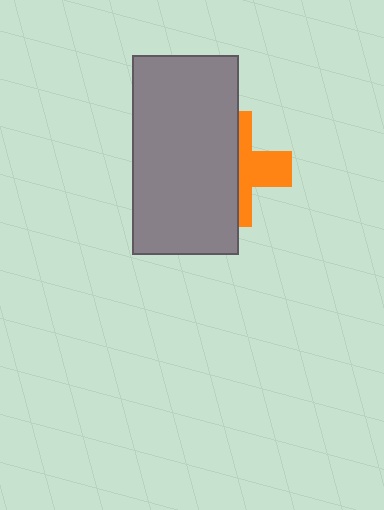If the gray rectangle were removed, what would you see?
You would see the complete orange cross.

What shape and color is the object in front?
The object in front is a gray rectangle.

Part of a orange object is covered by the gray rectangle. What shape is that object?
It is a cross.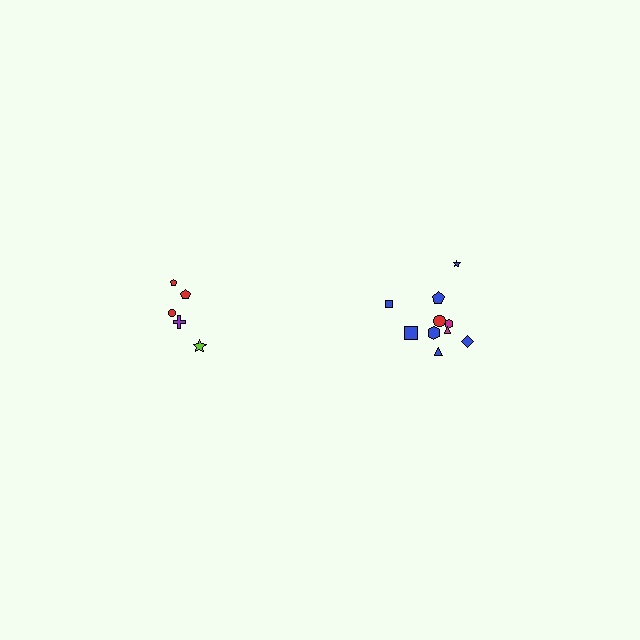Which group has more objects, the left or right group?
The right group.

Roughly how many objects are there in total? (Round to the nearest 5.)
Roughly 15 objects in total.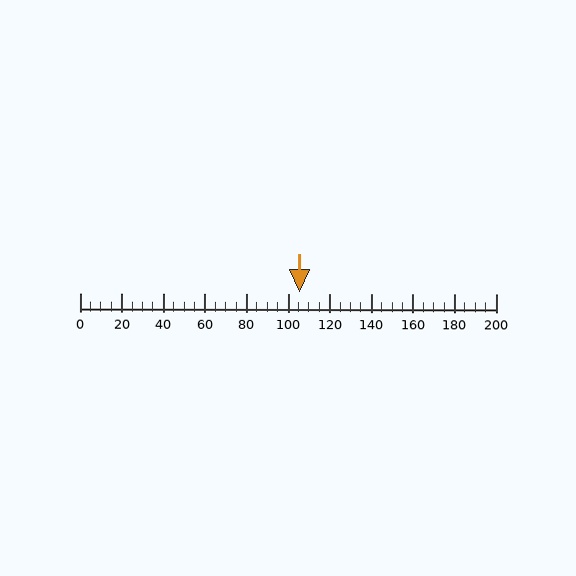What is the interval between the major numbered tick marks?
The major tick marks are spaced 20 units apart.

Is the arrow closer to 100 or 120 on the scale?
The arrow is closer to 100.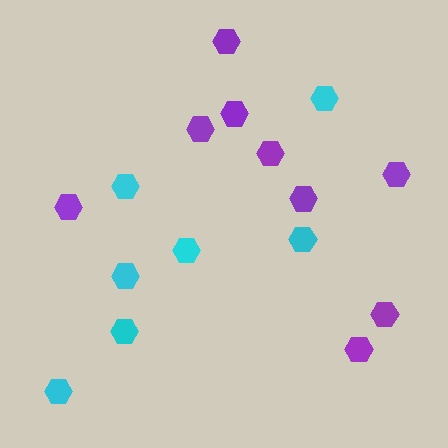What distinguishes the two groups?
There are 2 groups: one group of cyan hexagons (7) and one group of purple hexagons (9).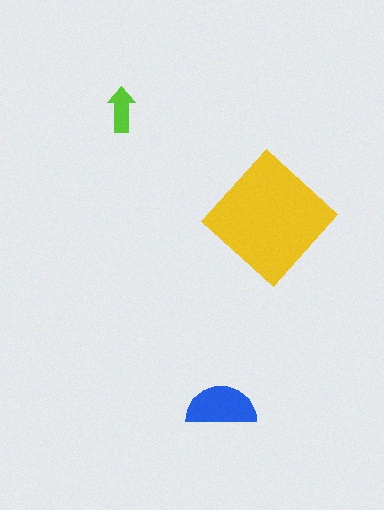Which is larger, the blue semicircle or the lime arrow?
The blue semicircle.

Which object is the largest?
The yellow diamond.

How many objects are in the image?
There are 3 objects in the image.